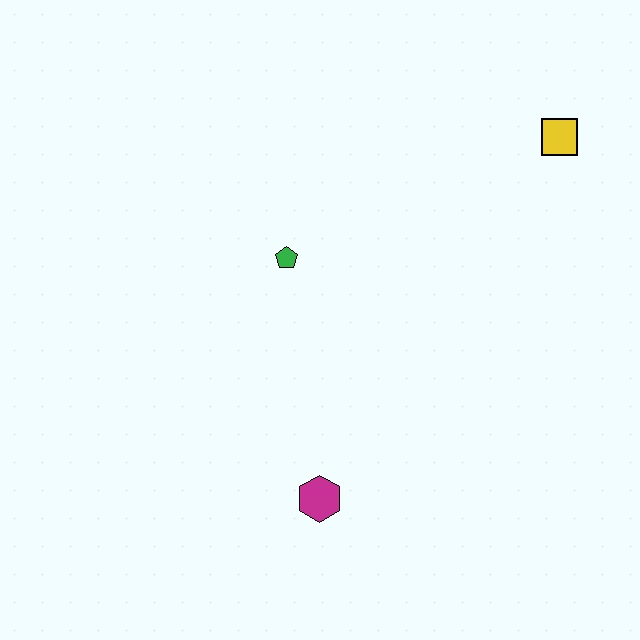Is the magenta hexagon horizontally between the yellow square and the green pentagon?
Yes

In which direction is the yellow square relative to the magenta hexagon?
The yellow square is above the magenta hexagon.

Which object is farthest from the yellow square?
The magenta hexagon is farthest from the yellow square.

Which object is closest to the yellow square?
The green pentagon is closest to the yellow square.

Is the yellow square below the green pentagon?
No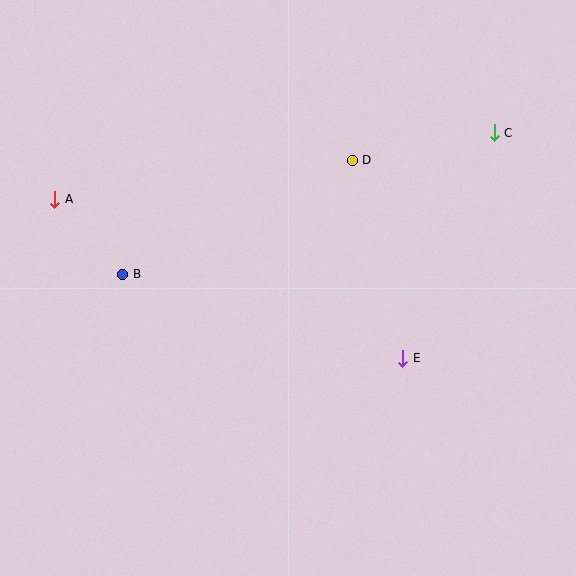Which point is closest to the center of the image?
Point E at (403, 358) is closest to the center.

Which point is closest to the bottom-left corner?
Point B is closest to the bottom-left corner.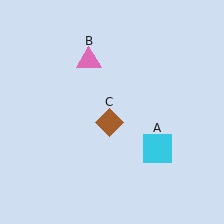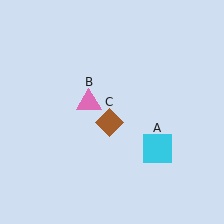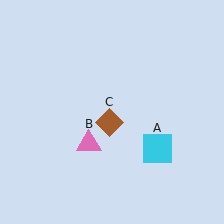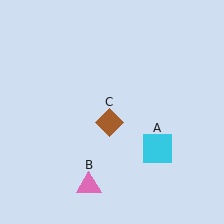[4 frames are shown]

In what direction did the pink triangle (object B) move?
The pink triangle (object B) moved down.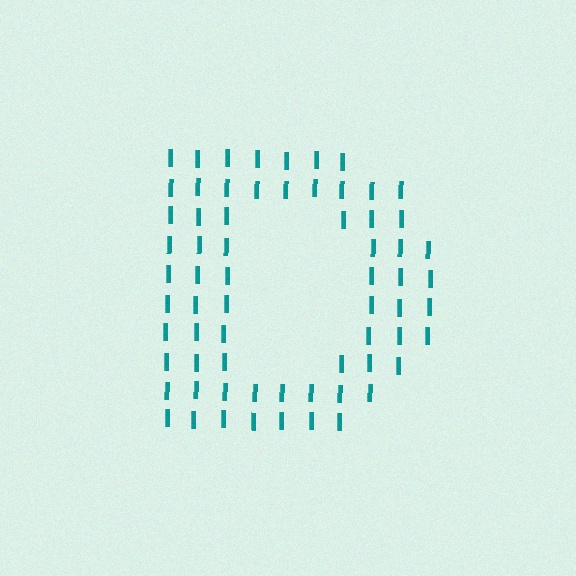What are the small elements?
The small elements are letter I's.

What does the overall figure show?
The overall figure shows the letter D.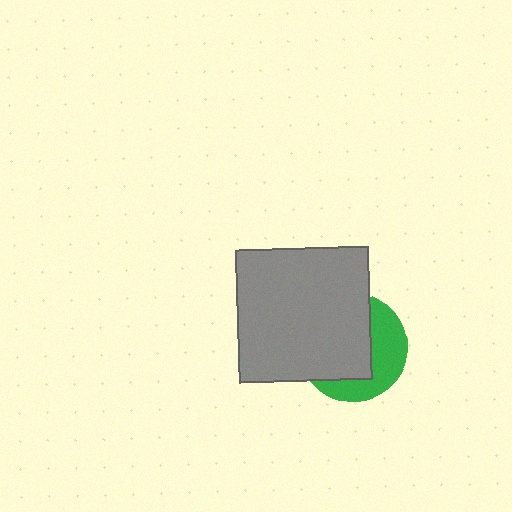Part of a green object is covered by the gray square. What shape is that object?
It is a circle.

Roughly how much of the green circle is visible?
A small part of it is visible (roughly 39%).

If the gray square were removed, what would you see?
You would see the complete green circle.